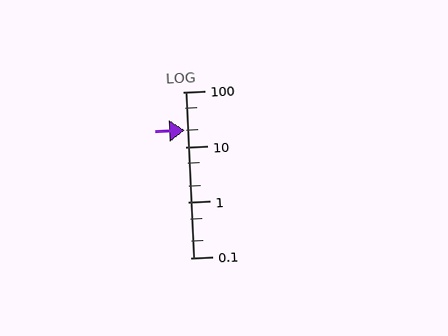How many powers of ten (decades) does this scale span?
The scale spans 3 decades, from 0.1 to 100.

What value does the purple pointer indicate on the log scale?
The pointer indicates approximately 20.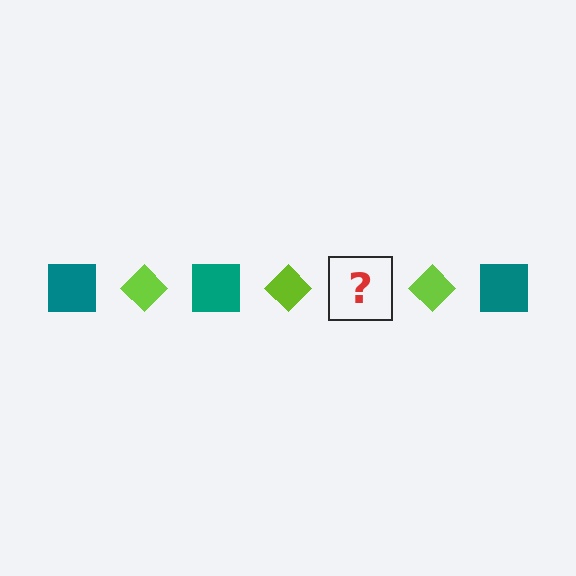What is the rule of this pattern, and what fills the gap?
The rule is that the pattern alternates between teal square and lime diamond. The gap should be filled with a teal square.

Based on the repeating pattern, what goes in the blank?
The blank should be a teal square.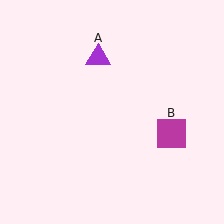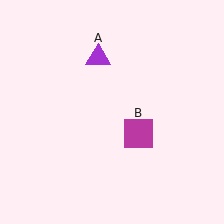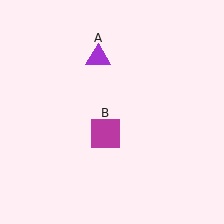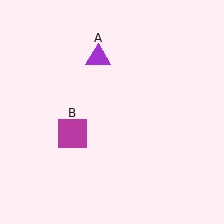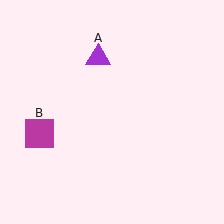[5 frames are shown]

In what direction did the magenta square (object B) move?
The magenta square (object B) moved left.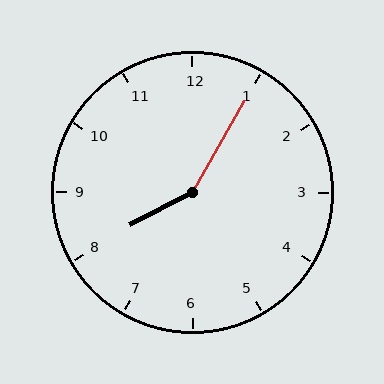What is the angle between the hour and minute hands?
Approximately 148 degrees.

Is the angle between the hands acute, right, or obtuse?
It is obtuse.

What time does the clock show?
8:05.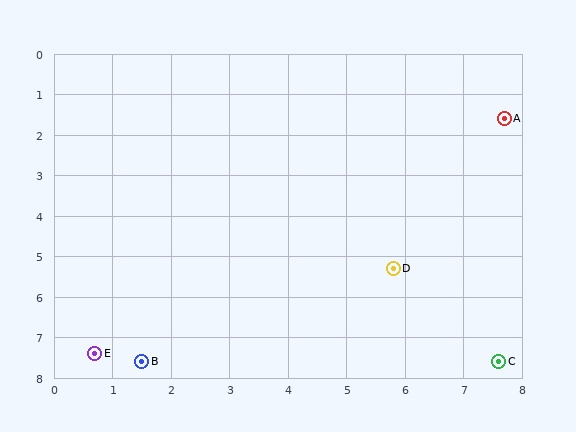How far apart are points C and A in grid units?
Points C and A are about 6.0 grid units apart.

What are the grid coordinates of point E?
Point E is at approximately (0.7, 7.4).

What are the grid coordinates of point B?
Point B is at approximately (1.5, 7.6).